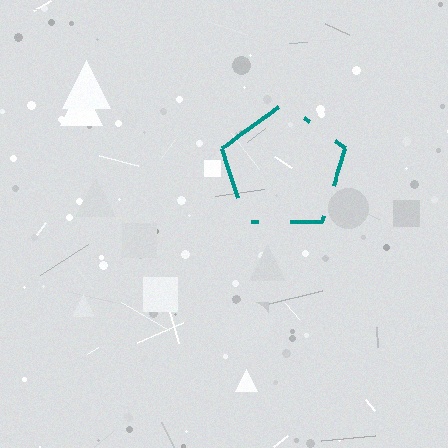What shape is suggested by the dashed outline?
The dashed outline suggests a pentagon.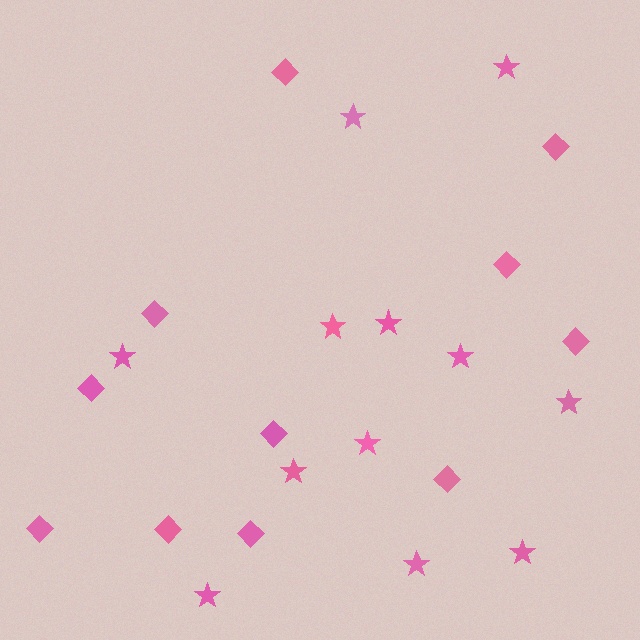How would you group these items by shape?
There are 2 groups: one group of stars (12) and one group of diamonds (11).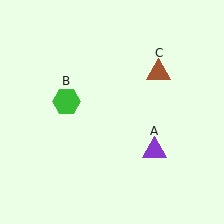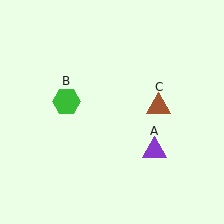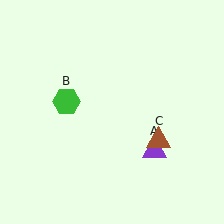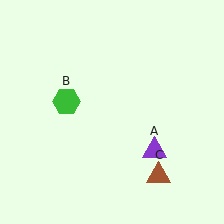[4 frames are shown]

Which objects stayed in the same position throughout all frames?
Purple triangle (object A) and green hexagon (object B) remained stationary.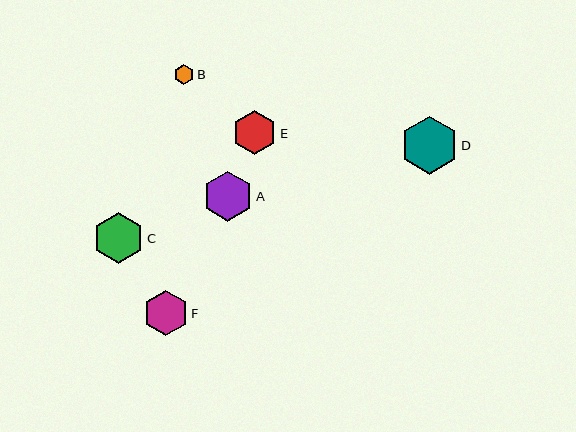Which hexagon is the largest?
Hexagon D is the largest with a size of approximately 58 pixels.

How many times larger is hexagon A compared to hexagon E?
Hexagon A is approximately 1.1 times the size of hexagon E.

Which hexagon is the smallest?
Hexagon B is the smallest with a size of approximately 19 pixels.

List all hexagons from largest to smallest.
From largest to smallest: D, C, A, F, E, B.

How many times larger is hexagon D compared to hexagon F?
Hexagon D is approximately 1.3 times the size of hexagon F.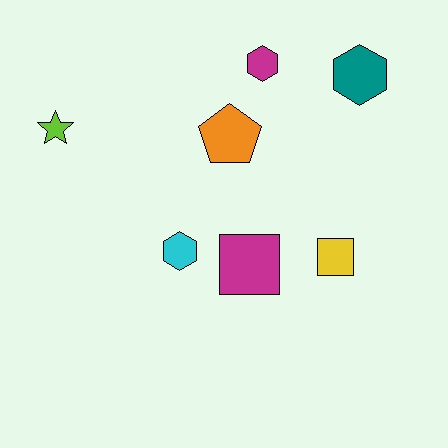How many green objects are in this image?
There are no green objects.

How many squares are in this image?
There are 2 squares.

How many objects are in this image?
There are 7 objects.